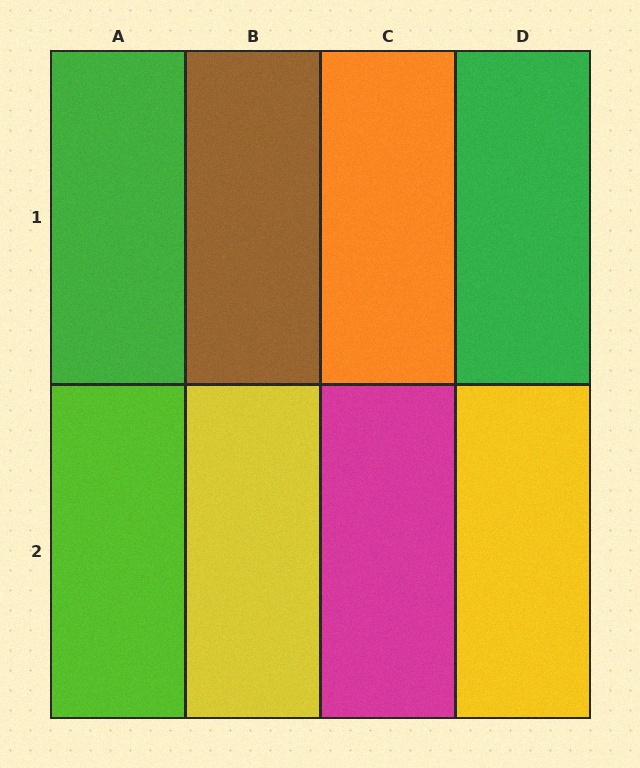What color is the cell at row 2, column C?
Magenta.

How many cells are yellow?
2 cells are yellow.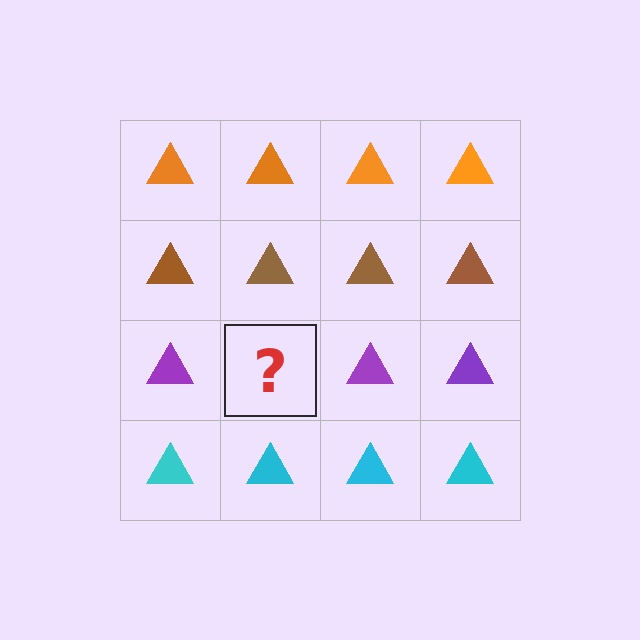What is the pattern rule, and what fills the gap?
The rule is that each row has a consistent color. The gap should be filled with a purple triangle.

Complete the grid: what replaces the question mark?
The question mark should be replaced with a purple triangle.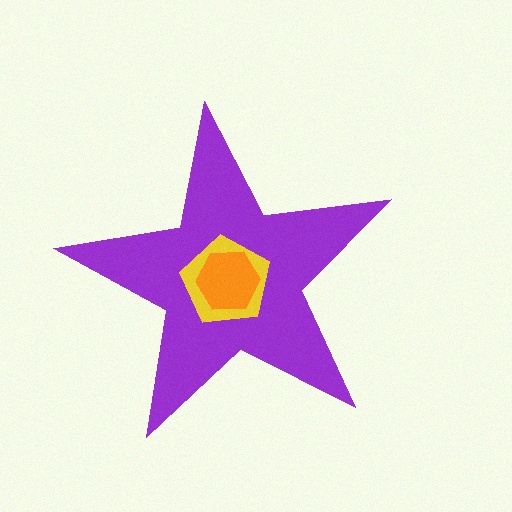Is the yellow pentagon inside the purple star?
Yes.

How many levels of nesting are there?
3.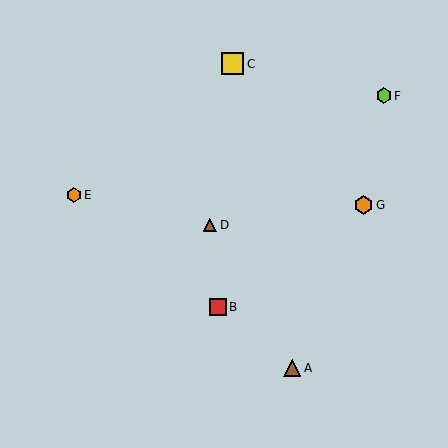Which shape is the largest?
The yellow square (labeled C) is the largest.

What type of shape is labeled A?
Shape A is a brown triangle.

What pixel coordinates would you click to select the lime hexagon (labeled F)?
Click at (384, 96) to select the lime hexagon F.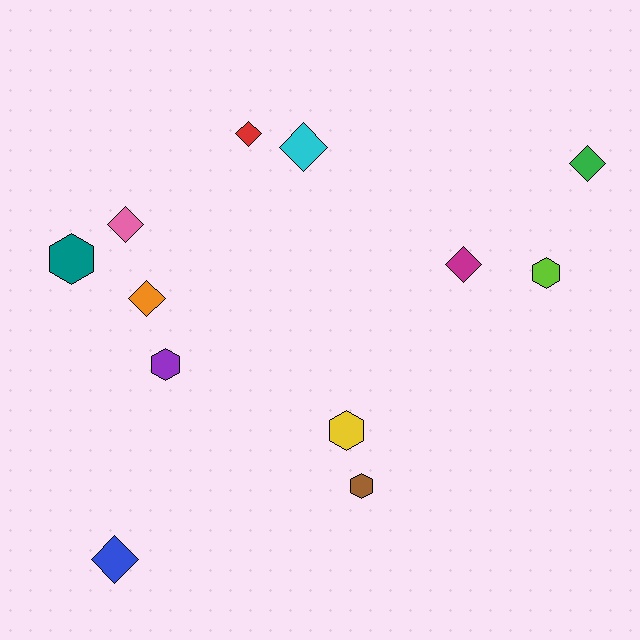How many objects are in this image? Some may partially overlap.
There are 12 objects.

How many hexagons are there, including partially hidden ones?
There are 5 hexagons.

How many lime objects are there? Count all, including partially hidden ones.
There is 1 lime object.